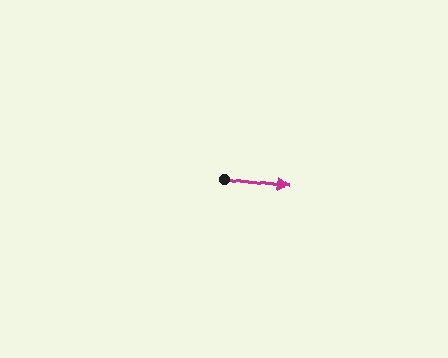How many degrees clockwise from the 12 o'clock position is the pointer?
Approximately 97 degrees.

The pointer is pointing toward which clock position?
Roughly 3 o'clock.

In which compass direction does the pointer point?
East.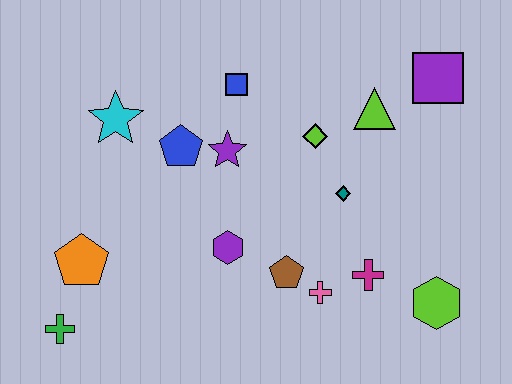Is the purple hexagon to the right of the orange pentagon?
Yes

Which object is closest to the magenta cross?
The pink cross is closest to the magenta cross.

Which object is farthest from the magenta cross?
The green cross is farthest from the magenta cross.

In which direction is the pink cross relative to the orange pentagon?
The pink cross is to the right of the orange pentagon.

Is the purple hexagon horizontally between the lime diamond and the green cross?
Yes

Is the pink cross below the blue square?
Yes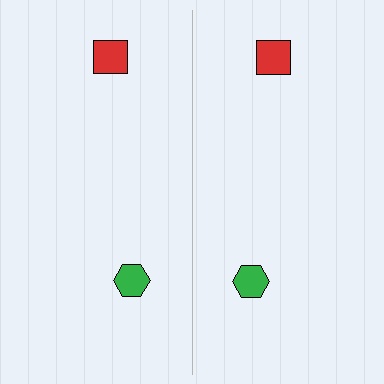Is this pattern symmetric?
Yes, this pattern has bilateral (reflection) symmetry.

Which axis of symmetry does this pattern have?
The pattern has a vertical axis of symmetry running through the center of the image.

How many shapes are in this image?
There are 4 shapes in this image.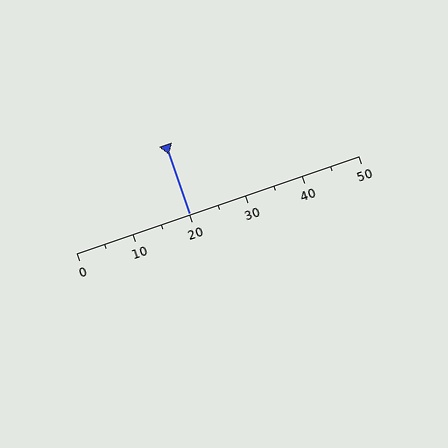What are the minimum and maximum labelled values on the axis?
The axis runs from 0 to 50.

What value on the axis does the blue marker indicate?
The marker indicates approximately 20.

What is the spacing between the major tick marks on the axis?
The major ticks are spaced 10 apart.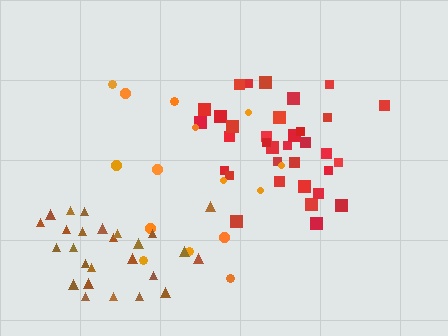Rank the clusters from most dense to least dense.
red, brown, orange.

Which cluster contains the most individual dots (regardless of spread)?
Red (35).